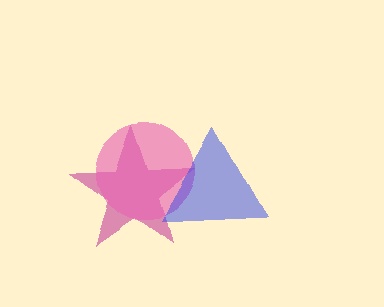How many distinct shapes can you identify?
There are 3 distinct shapes: a magenta star, a pink circle, a blue triangle.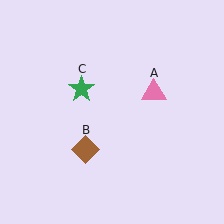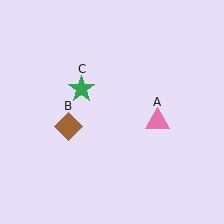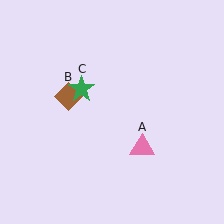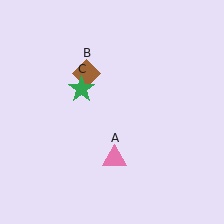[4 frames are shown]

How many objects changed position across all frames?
2 objects changed position: pink triangle (object A), brown diamond (object B).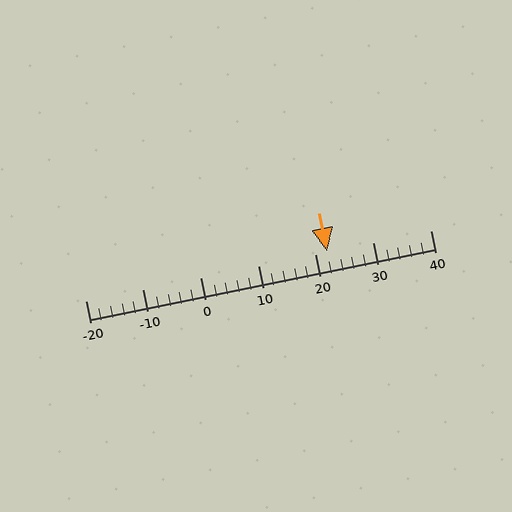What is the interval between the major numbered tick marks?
The major tick marks are spaced 10 units apart.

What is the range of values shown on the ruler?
The ruler shows values from -20 to 40.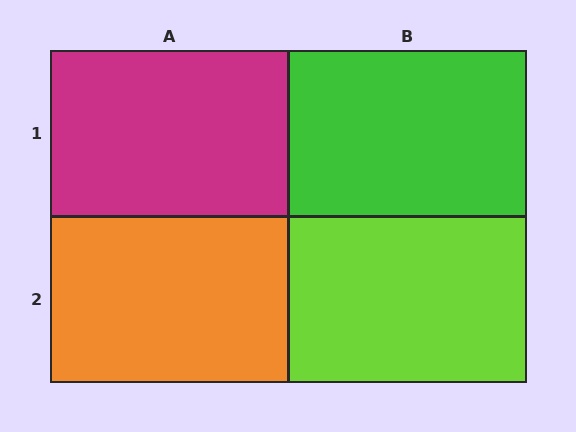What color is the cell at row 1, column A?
Magenta.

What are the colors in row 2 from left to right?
Orange, lime.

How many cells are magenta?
1 cell is magenta.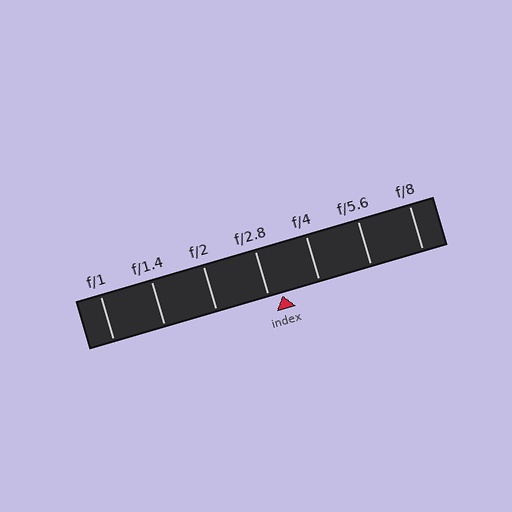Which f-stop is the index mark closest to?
The index mark is closest to f/2.8.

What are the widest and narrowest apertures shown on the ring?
The widest aperture shown is f/1 and the narrowest is f/8.